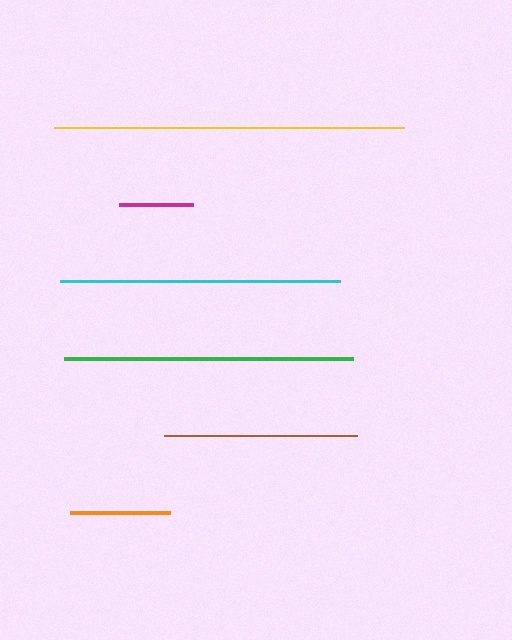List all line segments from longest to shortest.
From longest to shortest: yellow, green, cyan, brown, orange, magenta.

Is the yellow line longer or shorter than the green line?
The yellow line is longer than the green line.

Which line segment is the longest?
The yellow line is the longest at approximately 350 pixels.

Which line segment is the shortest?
The magenta line is the shortest at approximately 73 pixels.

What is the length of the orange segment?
The orange segment is approximately 100 pixels long.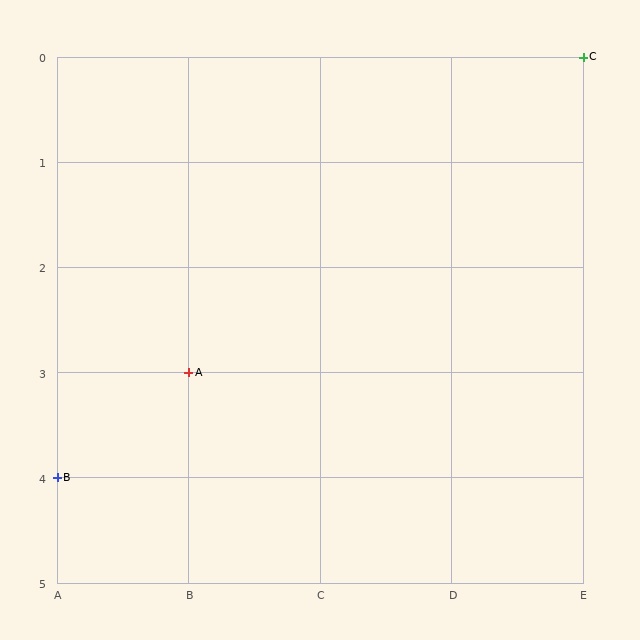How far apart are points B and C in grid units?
Points B and C are 4 columns and 4 rows apart (about 5.7 grid units diagonally).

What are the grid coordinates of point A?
Point A is at grid coordinates (B, 3).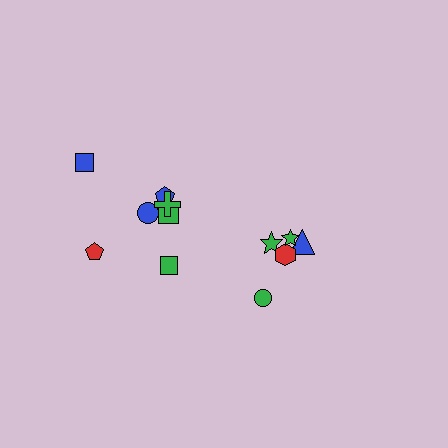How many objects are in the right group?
There are 5 objects.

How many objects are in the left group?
There are 7 objects.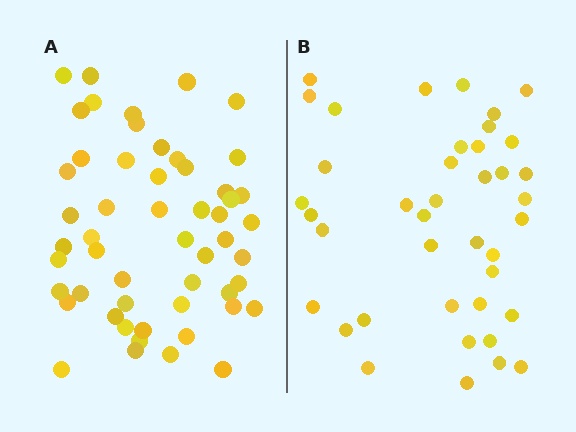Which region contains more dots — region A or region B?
Region A (the left region) has more dots.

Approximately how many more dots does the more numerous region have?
Region A has approximately 15 more dots than region B.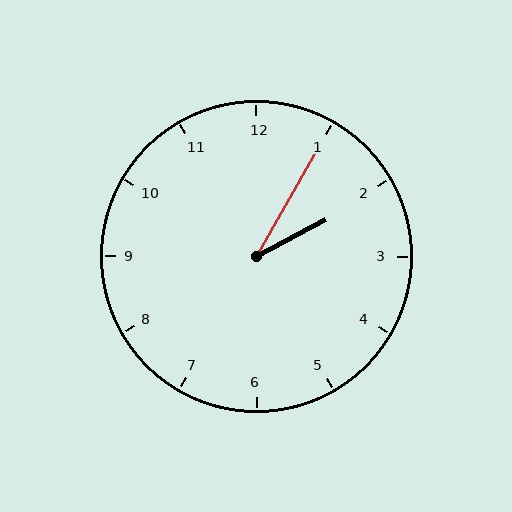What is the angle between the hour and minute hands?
Approximately 32 degrees.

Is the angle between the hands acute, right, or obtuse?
It is acute.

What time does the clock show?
2:05.